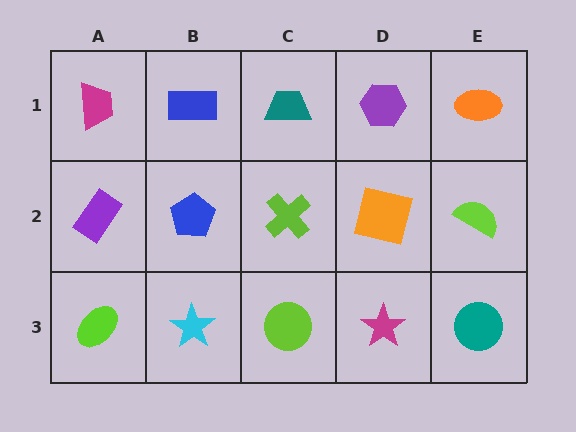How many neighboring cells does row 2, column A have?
3.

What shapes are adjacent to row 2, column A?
A magenta trapezoid (row 1, column A), a lime ellipse (row 3, column A), a blue pentagon (row 2, column B).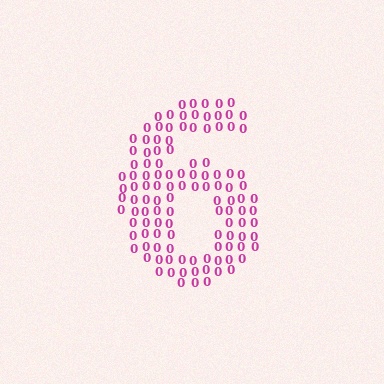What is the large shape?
The large shape is the digit 6.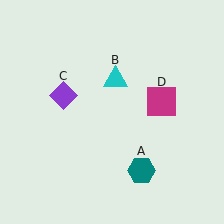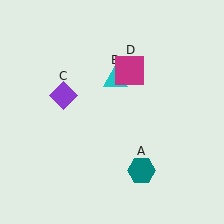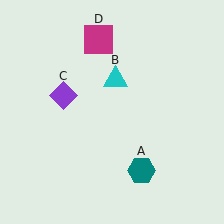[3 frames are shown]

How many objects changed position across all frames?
1 object changed position: magenta square (object D).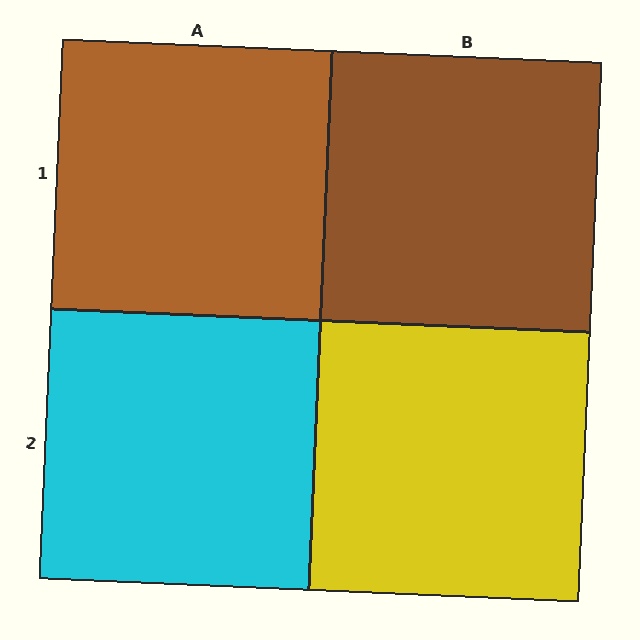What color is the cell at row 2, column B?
Yellow.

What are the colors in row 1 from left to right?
Brown, brown.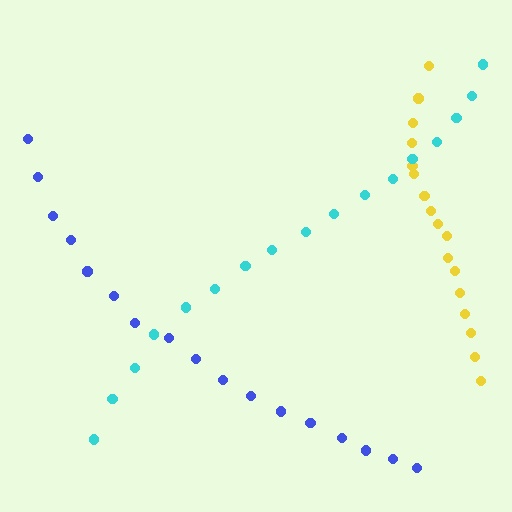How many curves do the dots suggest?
There are 3 distinct paths.